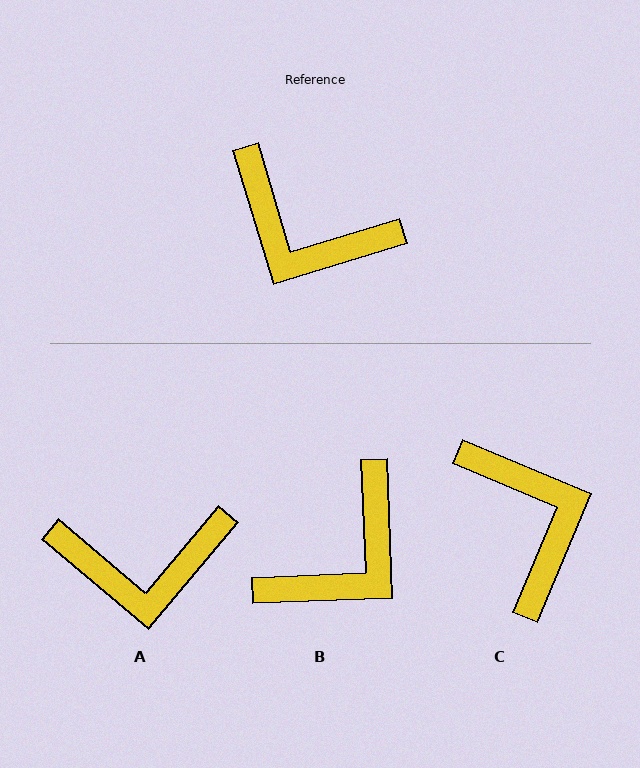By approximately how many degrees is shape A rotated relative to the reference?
Approximately 33 degrees counter-clockwise.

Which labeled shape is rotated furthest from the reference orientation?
C, about 140 degrees away.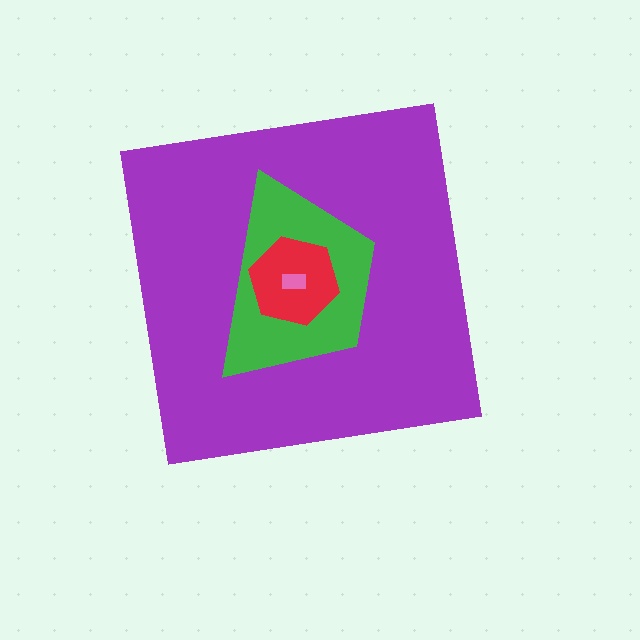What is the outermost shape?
The purple square.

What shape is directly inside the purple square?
The green trapezoid.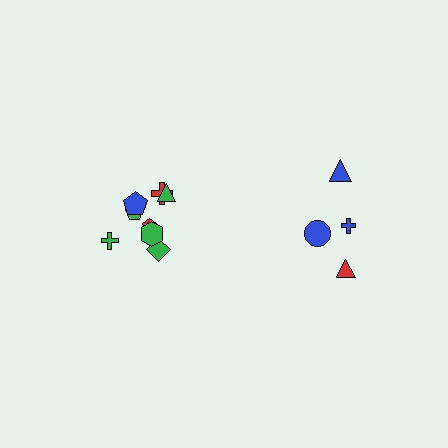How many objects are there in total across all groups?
There are 12 objects.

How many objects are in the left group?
There are 8 objects.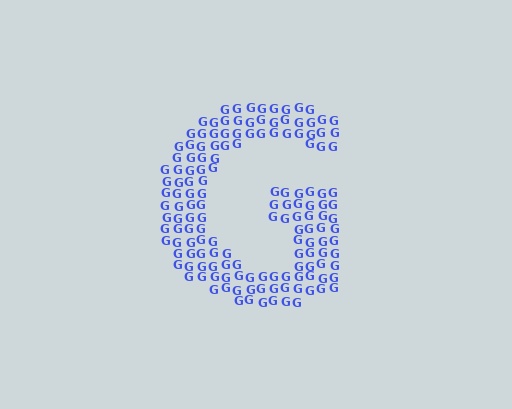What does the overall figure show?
The overall figure shows the letter G.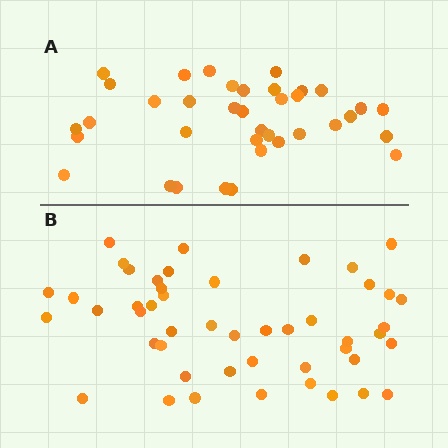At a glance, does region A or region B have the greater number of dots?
Region B (the bottom region) has more dots.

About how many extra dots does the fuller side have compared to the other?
Region B has roughly 12 or so more dots than region A.